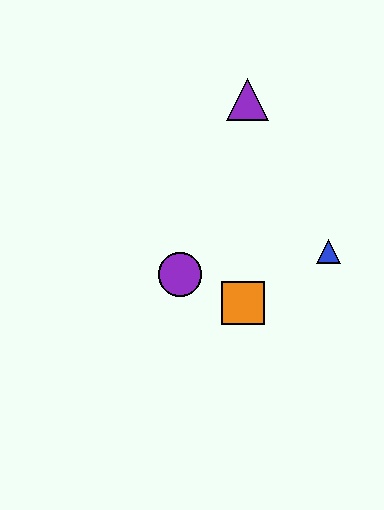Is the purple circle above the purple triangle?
No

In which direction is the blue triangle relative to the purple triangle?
The blue triangle is below the purple triangle.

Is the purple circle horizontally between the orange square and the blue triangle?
No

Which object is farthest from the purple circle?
The purple triangle is farthest from the purple circle.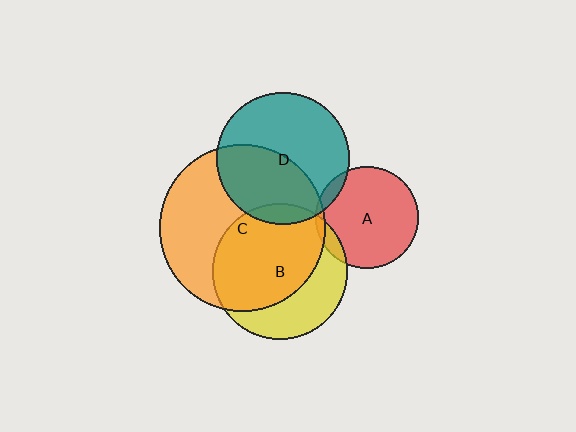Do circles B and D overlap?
Yes.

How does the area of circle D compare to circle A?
Approximately 1.7 times.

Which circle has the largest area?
Circle C (orange).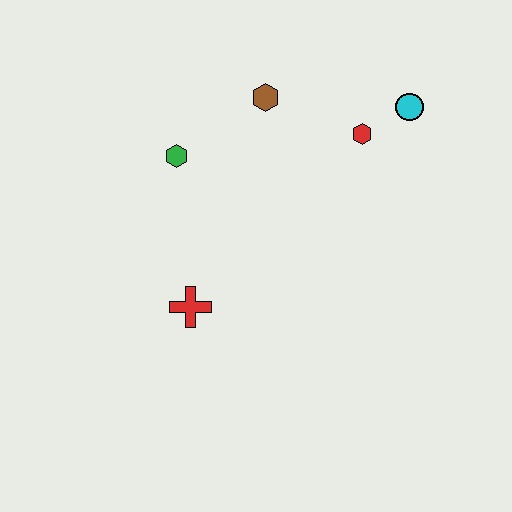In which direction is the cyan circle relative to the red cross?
The cyan circle is to the right of the red cross.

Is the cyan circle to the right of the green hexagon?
Yes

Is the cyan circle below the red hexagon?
No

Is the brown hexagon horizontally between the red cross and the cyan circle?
Yes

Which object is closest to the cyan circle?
The red hexagon is closest to the cyan circle.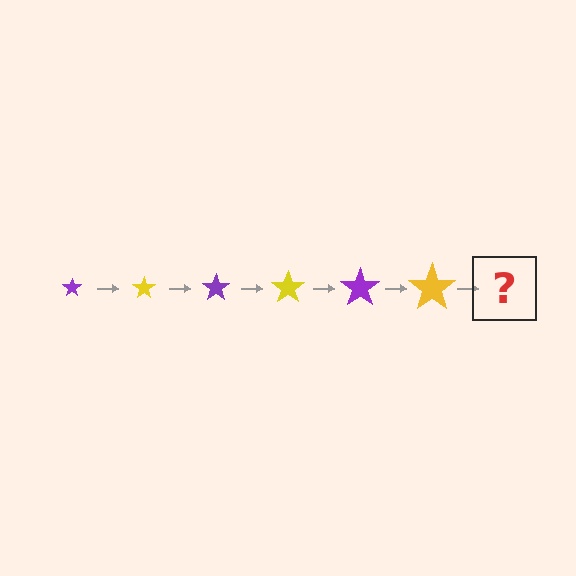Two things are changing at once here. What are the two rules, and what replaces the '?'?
The two rules are that the star grows larger each step and the color cycles through purple and yellow. The '?' should be a purple star, larger than the previous one.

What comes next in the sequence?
The next element should be a purple star, larger than the previous one.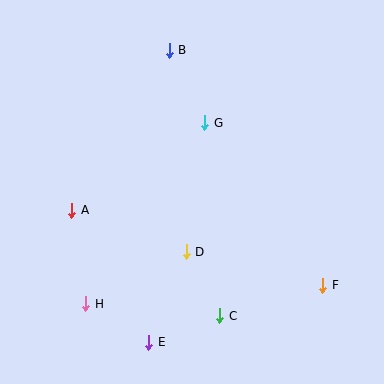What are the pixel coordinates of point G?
Point G is at (205, 123).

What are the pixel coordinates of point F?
Point F is at (323, 285).